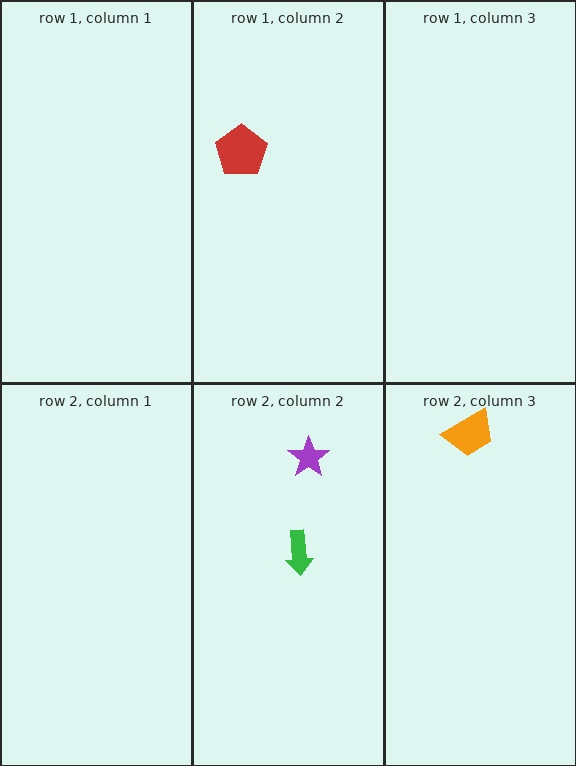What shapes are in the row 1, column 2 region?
The red pentagon.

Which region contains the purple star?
The row 2, column 2 region.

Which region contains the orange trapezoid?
The row 2, column 3 region.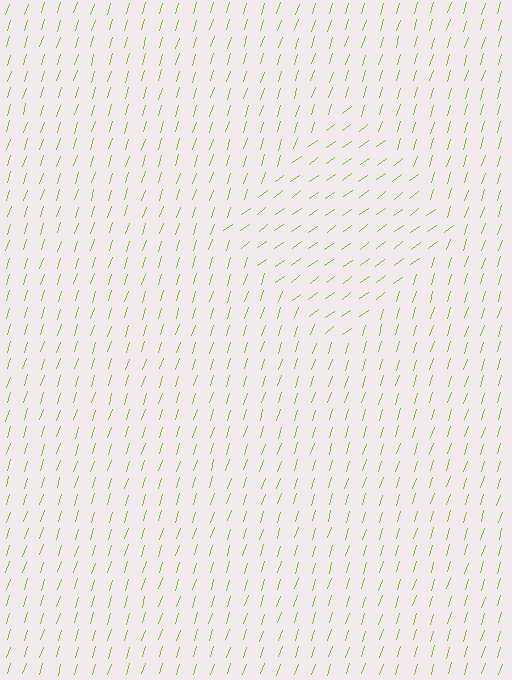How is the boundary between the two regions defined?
The boundary is defined purely by a change in line orientation (approximately 36 degrees difference). All lines are the same color and thickness.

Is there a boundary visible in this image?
Yes, there is a texture boundary formed by a change in line orientation.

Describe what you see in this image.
The image is filled with small lime line segments. A diamond region in the image has lines oriented differently from the surrounding lines, creating a visible texture boundary.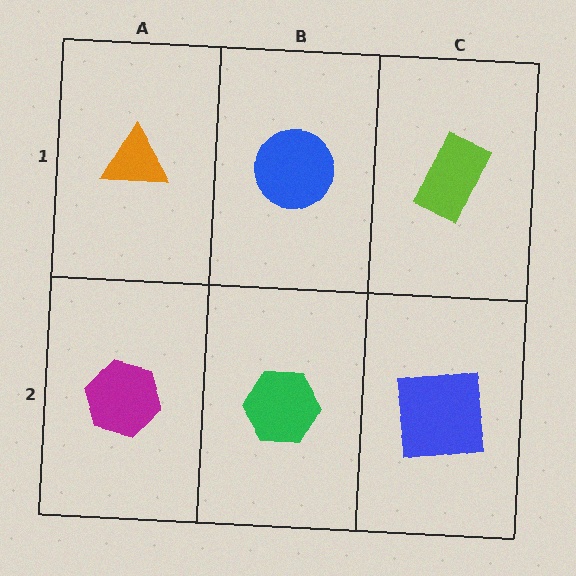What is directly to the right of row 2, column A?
A green hexagon.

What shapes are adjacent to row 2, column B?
A blue circle (row 1, column B), a magenta hexagon (row 2, column A), a blue square (row 2, column C).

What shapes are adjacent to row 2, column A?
An orange triangle (row 1, column A), a green hexagon (row 2, column B).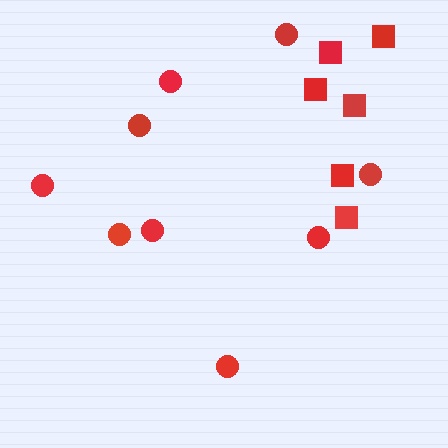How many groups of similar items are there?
There are 2 groups: one group of circles (9) and one group of squares (6).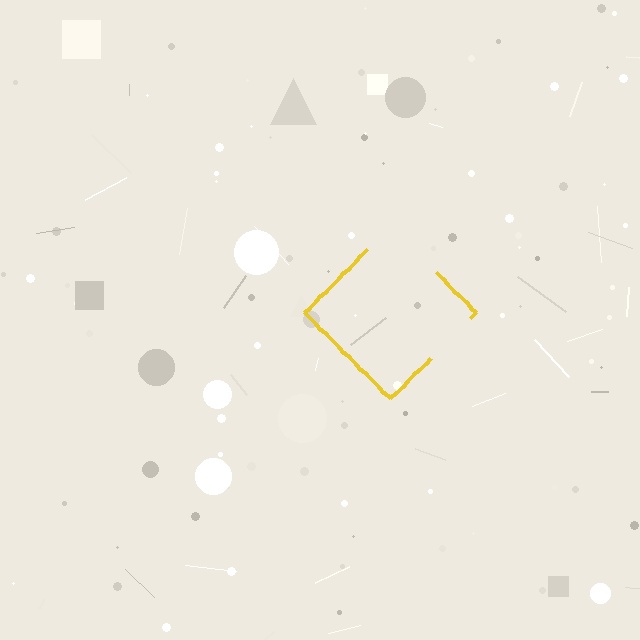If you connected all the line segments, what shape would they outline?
They would outline a diamond.